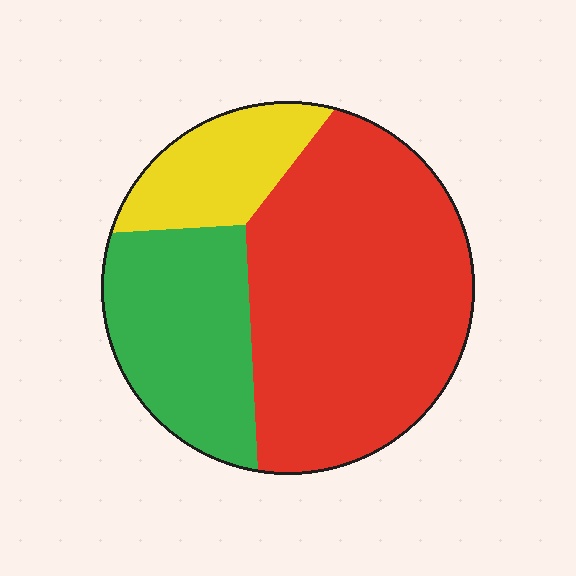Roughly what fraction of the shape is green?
Green takes up about one quarter (1/4) of the shape.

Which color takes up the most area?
Red, at roughly 60%.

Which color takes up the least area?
Yellow, at roughly 15%.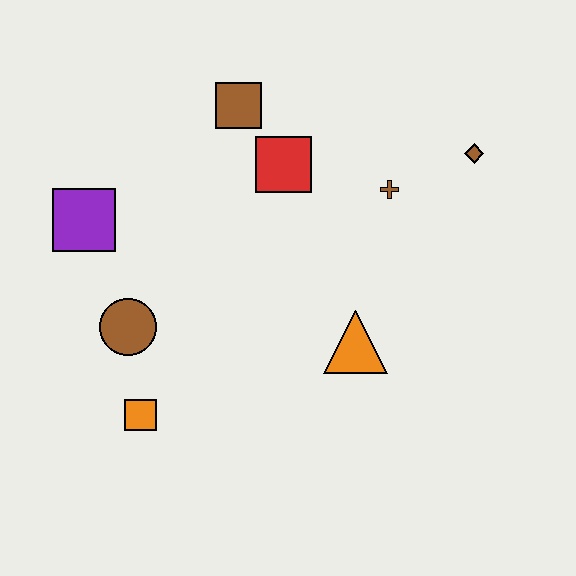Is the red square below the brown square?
Yes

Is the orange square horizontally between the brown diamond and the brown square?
No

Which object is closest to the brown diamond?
The brown cross is closest to the brown diamond.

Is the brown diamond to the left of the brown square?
No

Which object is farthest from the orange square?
The brown diamond is farthest from the orange square.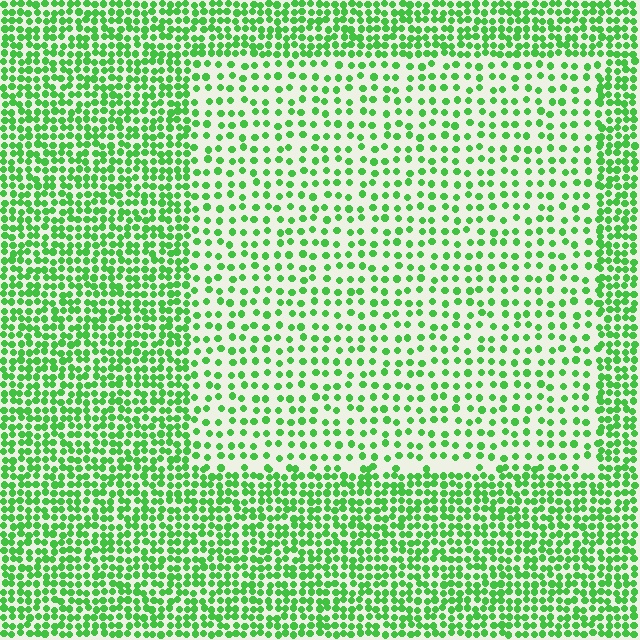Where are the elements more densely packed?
The elements are more densely packed outside the rectangle boundary.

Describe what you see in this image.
The image contains small green elements arranged at two different densities. A rectangle-shaped region is visible where the elements are less densely packed than the surrounding area.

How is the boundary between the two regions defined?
The boundary is defined by a change in element density (approximately 2.0x ratio). All elements are the same color, size, and shape.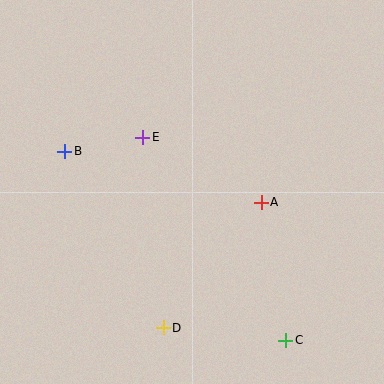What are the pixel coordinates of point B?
Point B is at (65, 151).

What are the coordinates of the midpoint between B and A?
The midpoint between B and A is at (163, 177).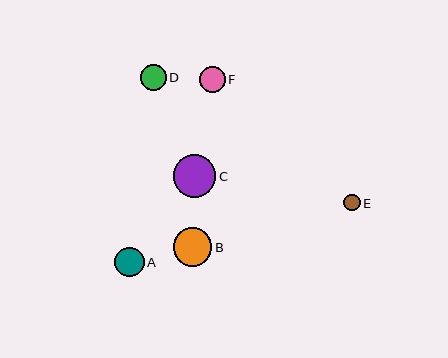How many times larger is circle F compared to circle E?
Circle F is approximately 1.6 times the size of circle E.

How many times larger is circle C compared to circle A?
Circle C is approximately 1.5 times the size of circle A.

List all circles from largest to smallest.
From largest to smallest: C, B, A, F, D, E.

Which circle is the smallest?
Circle E is the smallest with a size of approximately 16 pixels.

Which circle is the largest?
Circle C is the largest with a size of approximately 43 pixels.